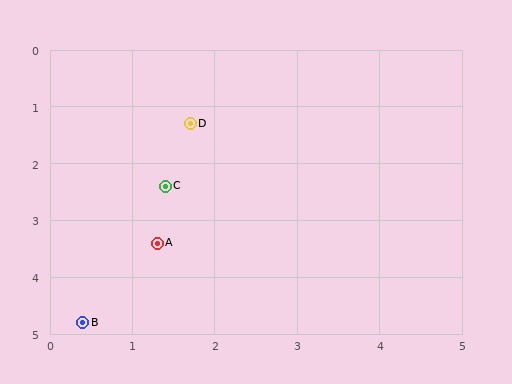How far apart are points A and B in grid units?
Points A and B are about 1.7 grid units apart.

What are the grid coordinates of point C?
Point C is at approximately (1.4, 2.4).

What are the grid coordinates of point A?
Point A is at approximately (1.3, 3.4).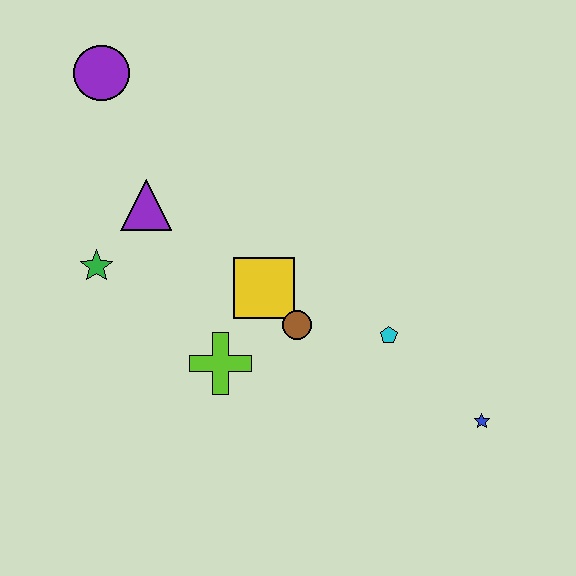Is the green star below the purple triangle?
Yes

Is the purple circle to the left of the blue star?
Yes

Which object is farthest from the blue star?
The purple circle is farthest from the blue star.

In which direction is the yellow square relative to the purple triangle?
The yellow square is to the right of the purple triangle.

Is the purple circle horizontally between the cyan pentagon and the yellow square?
No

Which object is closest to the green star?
The purple triangle is closest to the green star.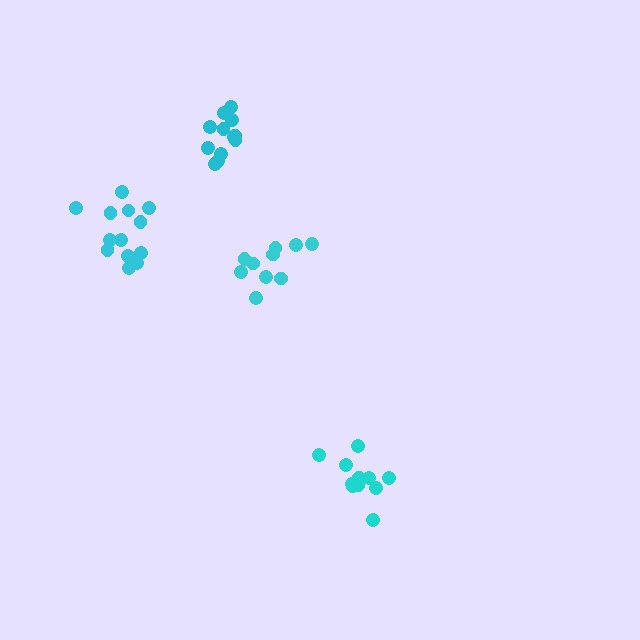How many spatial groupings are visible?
There are 4 spatial groupings.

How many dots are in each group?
Group 1: 10 dots, Group 2: 13 dots, Group 3: 11 dots, Group 4: 12 dots (46 total).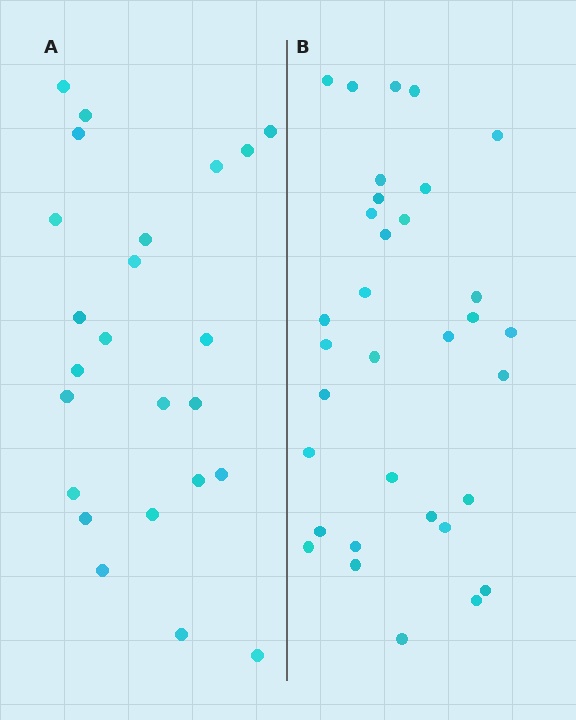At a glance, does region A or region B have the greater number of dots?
Region B (the right region) has more dots.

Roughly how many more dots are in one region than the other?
Region B has roughly 8 or so more dots than region A.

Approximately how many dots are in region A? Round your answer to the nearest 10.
About 20 dots. (The exact count is 24, which rounds to 20.)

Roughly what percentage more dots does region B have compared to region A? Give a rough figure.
About 40% more.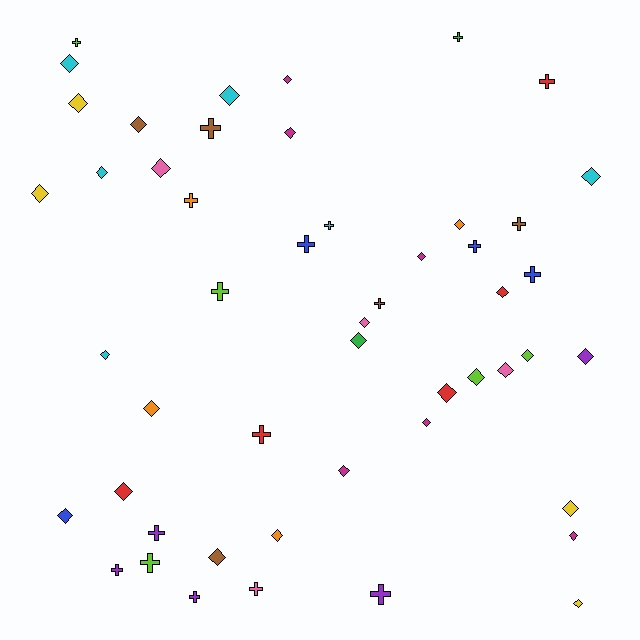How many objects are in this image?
There are 50 objects.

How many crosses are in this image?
There are 19 crosses.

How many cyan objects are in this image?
There are 6 cyan objects.